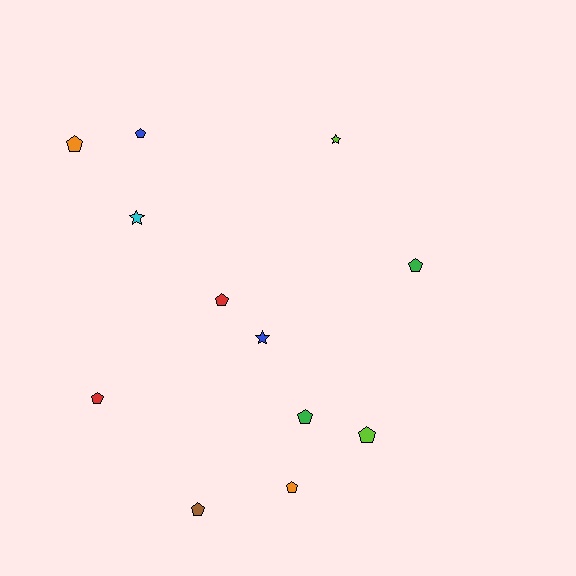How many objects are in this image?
There are 12 objects.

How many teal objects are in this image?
There are no teal objects.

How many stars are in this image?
There are 3 stars.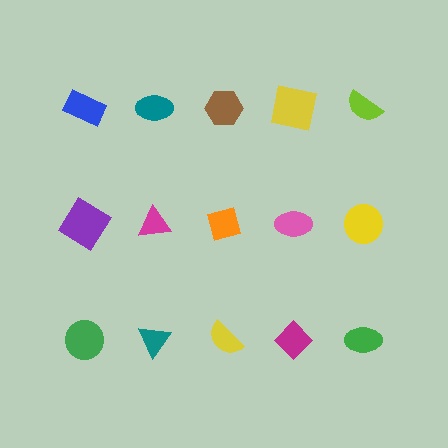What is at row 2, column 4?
A pink ellipse.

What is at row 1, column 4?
A yellow square.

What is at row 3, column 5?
A green ellipse.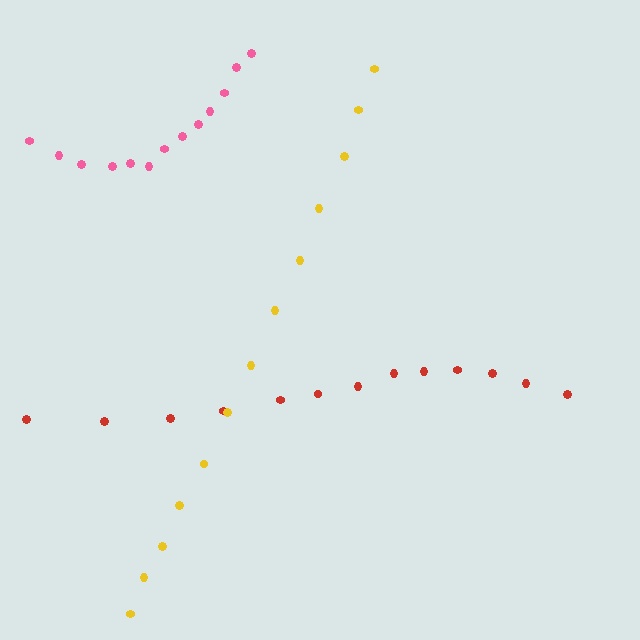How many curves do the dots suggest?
There are 3 distinct paths.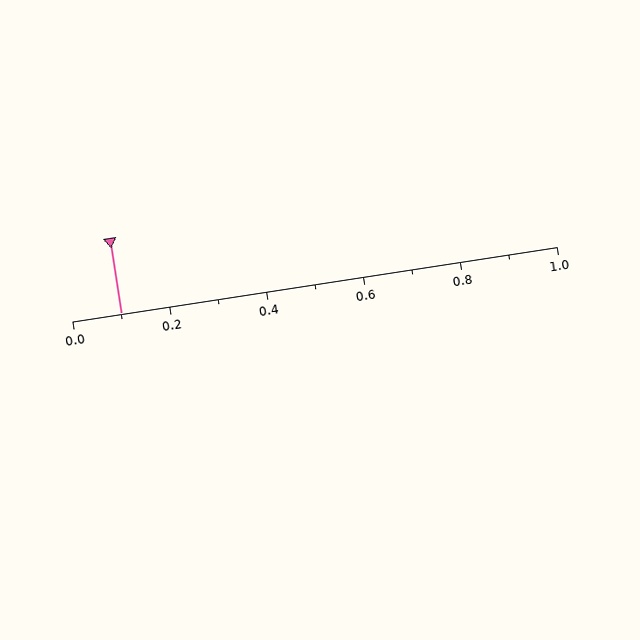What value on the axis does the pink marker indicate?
The marker indicates approximately 0.1.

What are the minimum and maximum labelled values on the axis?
The axis runs from 0.0 to 1.0.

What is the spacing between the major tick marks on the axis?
The major ticks are spaced 0.2 apart.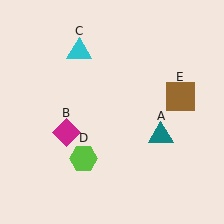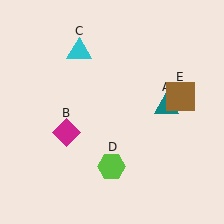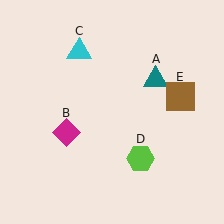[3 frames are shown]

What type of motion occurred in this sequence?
The teal triangle (object A), lime hexagon (object D) rotated counterclockwise around the center of the scene.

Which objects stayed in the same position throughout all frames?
Magenta diamond (object B) and cyan triangle (object C) and brown square (object E) remained stationary.